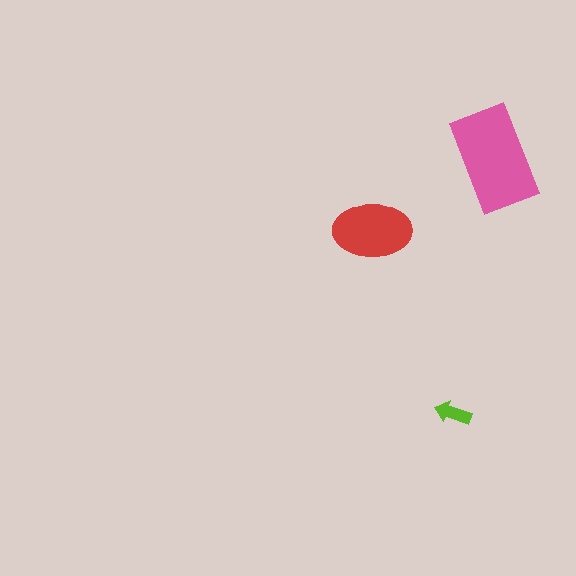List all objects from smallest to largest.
The lime arrow, the red ellipse, the pink rectangle.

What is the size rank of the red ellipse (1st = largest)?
2nd.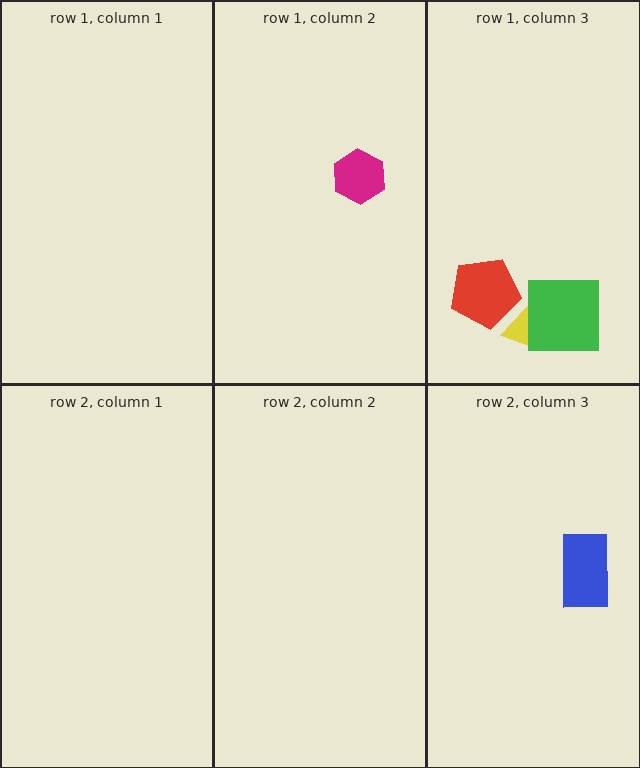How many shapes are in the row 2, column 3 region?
1.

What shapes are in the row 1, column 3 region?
The red pentagon, the yellow trapezoid, the green square.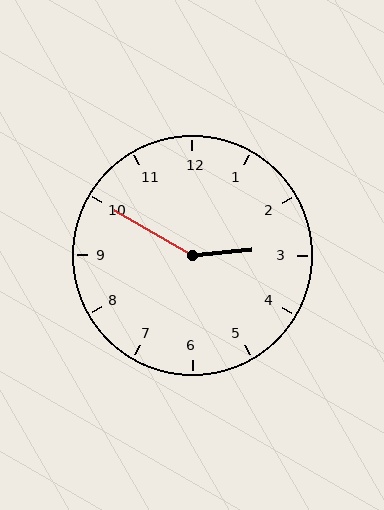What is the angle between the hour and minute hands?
Approximately 145 degrees.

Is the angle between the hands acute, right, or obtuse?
It is obtuse.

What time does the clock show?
2:50.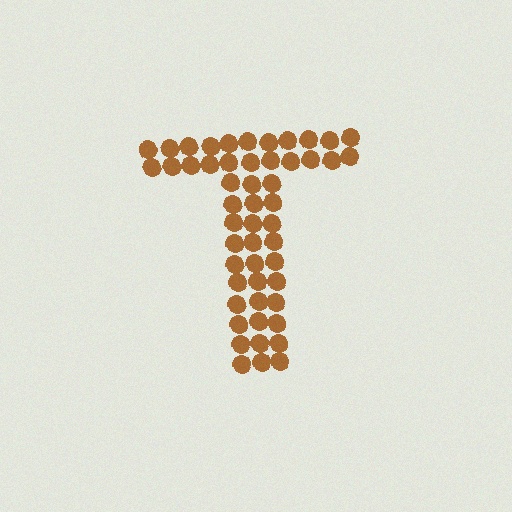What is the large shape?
The large shape is the letter T.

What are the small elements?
The small elements are circles.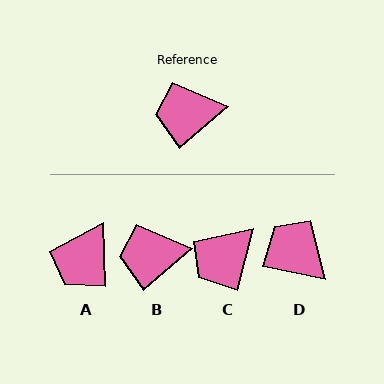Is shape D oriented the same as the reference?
No, it is off by about 53 degrees.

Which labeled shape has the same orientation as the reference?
B.